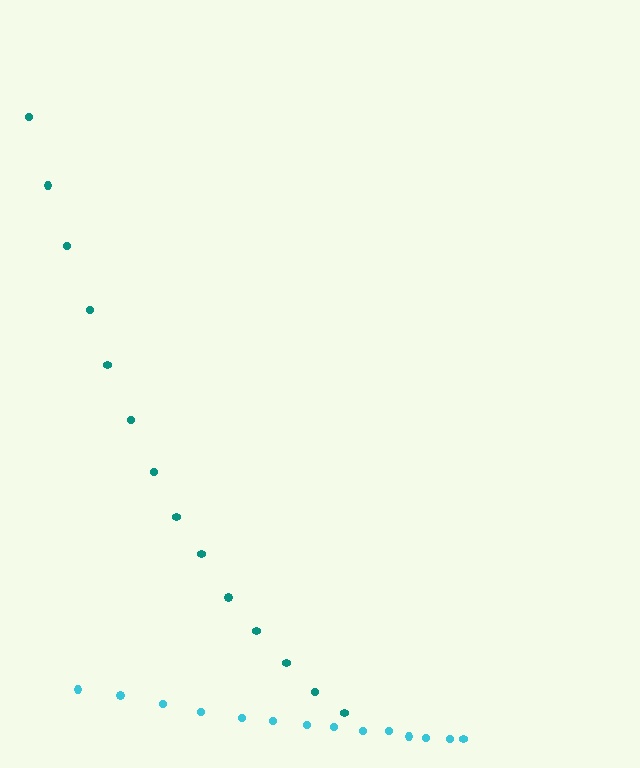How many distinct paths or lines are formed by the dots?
There are 2 distinct paths.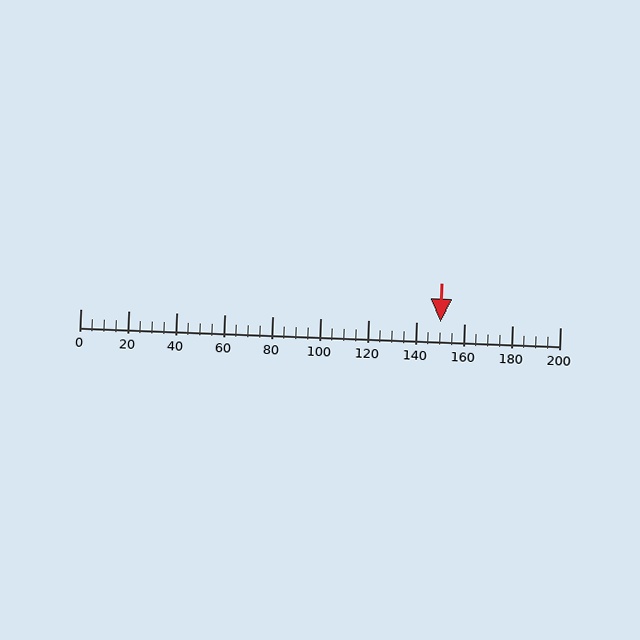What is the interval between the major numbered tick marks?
The major tick marks are spaced 20 units apart.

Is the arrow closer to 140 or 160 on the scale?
The arrow is closer to 160.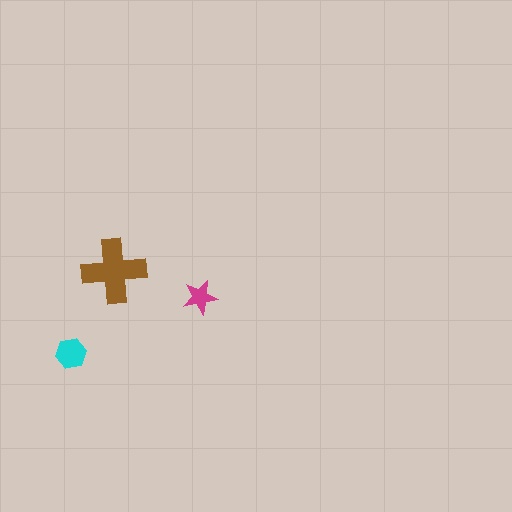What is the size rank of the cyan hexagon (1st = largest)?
2nd.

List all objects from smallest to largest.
The magenta star, the cyan hexagon, the brown cross.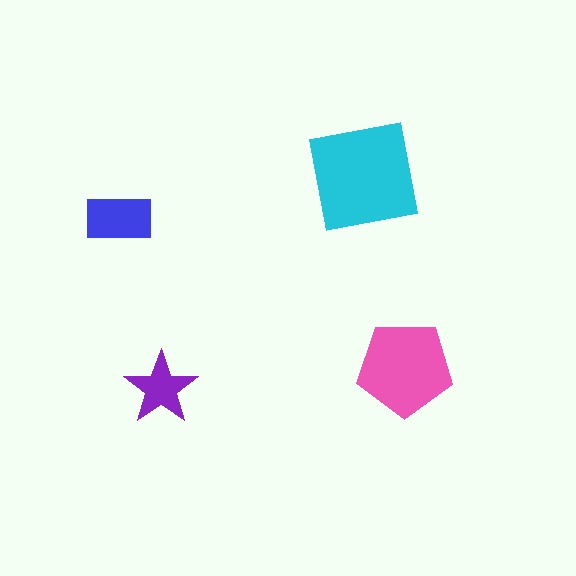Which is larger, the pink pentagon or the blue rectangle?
The pink pentagon.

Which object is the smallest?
The purple star.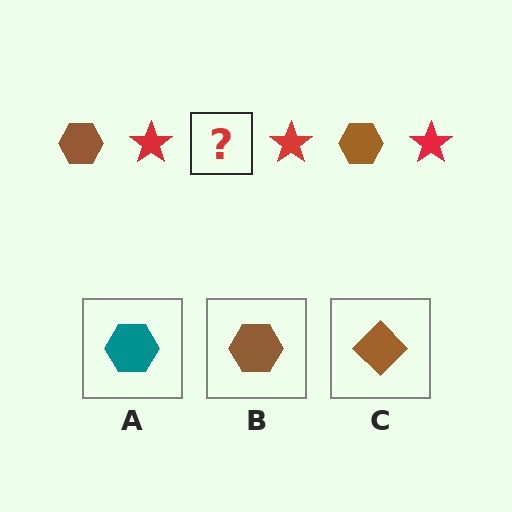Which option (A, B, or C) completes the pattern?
B.